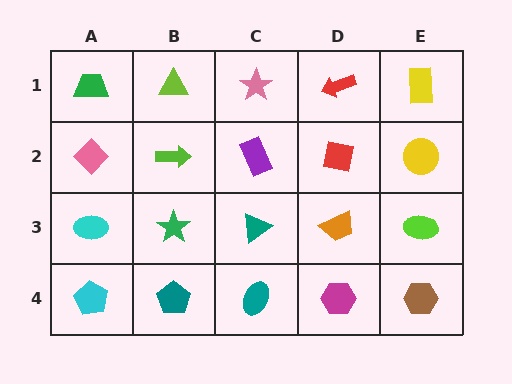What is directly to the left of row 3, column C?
A green star.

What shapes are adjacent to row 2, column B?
A lime triangle (row 1, column B), a green star (row 3, column B), a pink diamond (row 2, column A), a purple rectangle (row 2, column C).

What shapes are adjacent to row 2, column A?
A green trapezoid (row 1, column A), a cyan ellipse (row 3, column A), a lime arrow (row 2, column B).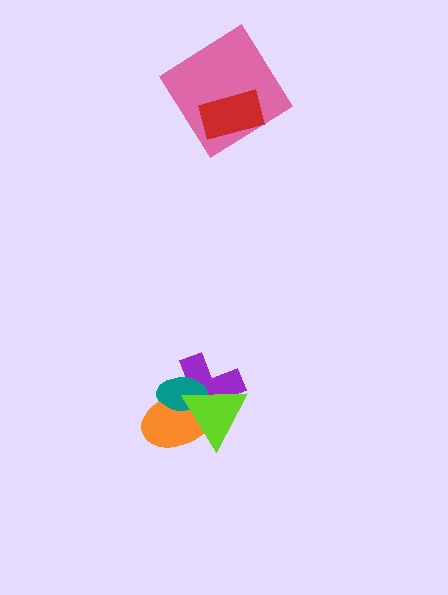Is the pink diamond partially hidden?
Yes, it is partially covered by another shape.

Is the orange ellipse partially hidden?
Yes, it is partially covered by another shape.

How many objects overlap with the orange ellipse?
3 objects overlap with the orange ellipse.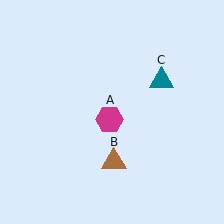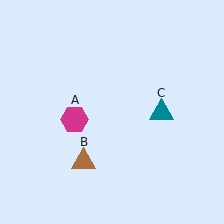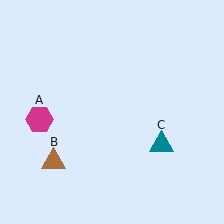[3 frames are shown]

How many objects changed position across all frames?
3 objects changed position: magenta hexagon (object A), brown triangle (object B), teal triangle (object C).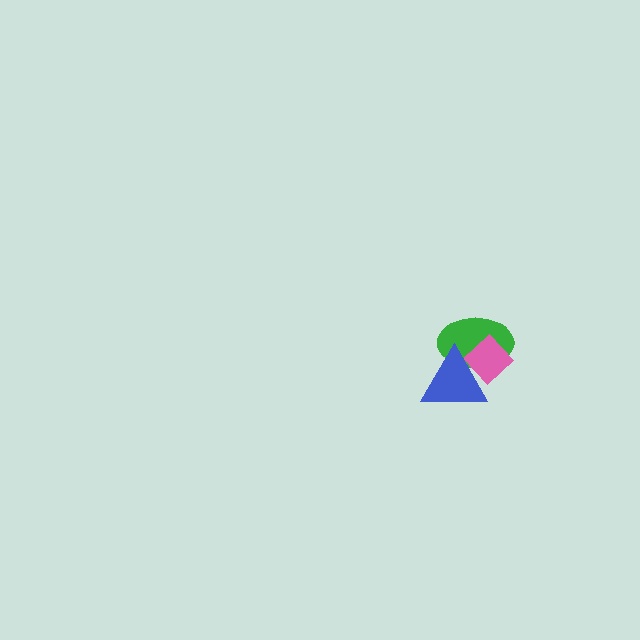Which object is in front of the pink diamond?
The blue triangle is in front of the pink diamond.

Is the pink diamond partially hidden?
Yes, it is partially covered by another shape.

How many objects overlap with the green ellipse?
2 objects overlap with the green ellipse.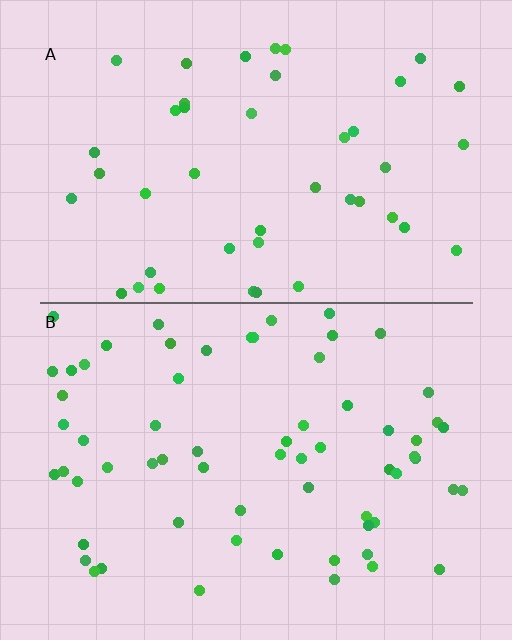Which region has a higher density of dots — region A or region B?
B (the bottom).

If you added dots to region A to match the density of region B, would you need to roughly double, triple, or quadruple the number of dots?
Approximately double.